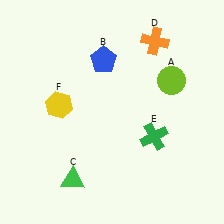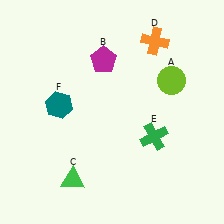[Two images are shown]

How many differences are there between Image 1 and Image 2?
There are 2 differences between the two images.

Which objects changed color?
B changed from blue to magenta. F changed from yellow to teal.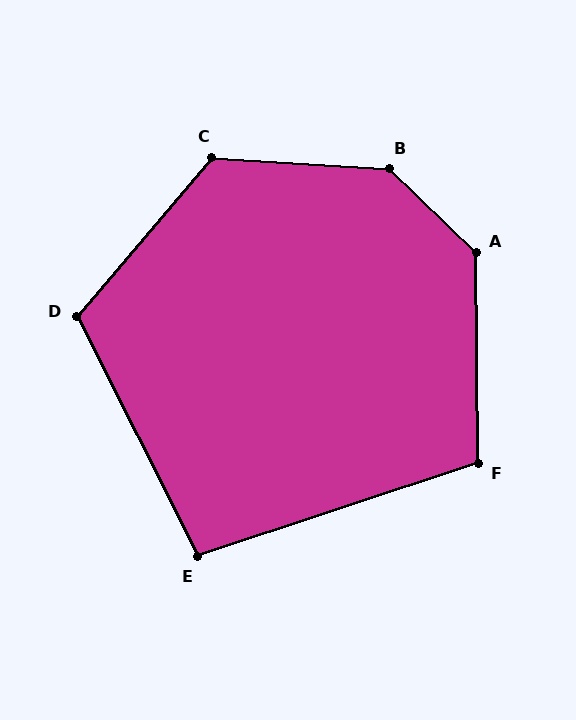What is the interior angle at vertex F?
Approximately 108 degrees (obtuse).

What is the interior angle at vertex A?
Approximately 135 degrees (obtuse).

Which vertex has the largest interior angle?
B, at approximately 140 degrees.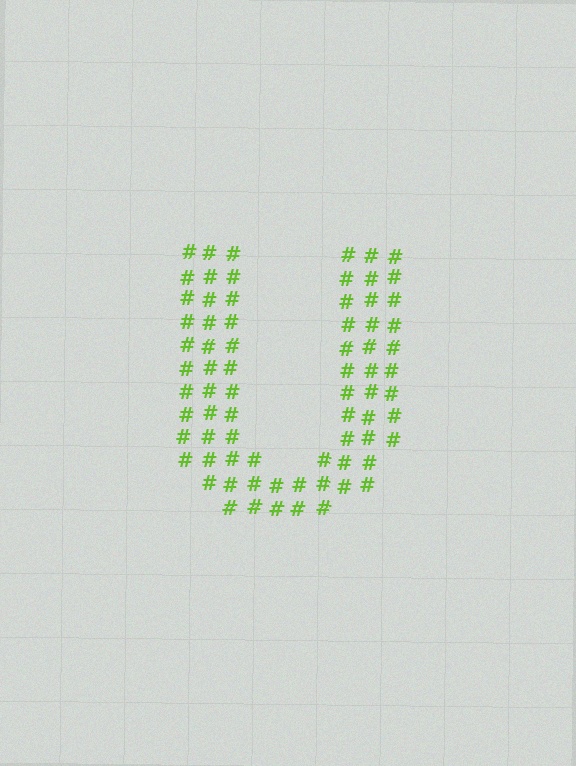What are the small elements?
The small elements are hash symbols.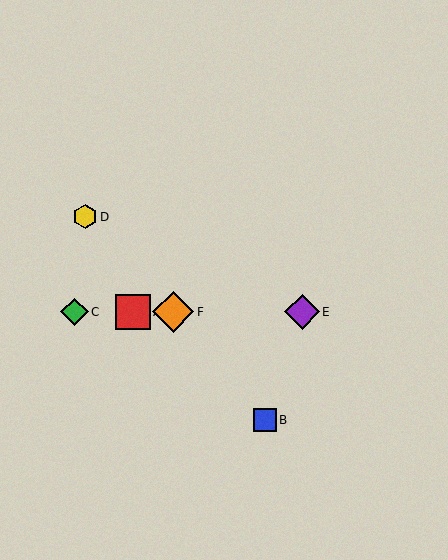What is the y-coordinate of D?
Object D is at y≈217.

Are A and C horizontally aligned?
Yes, both are at y≈312.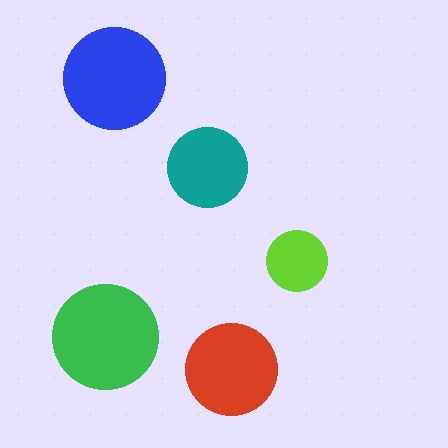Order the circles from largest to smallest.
the green one, the blue one, the red one, the teal one, the lime one.